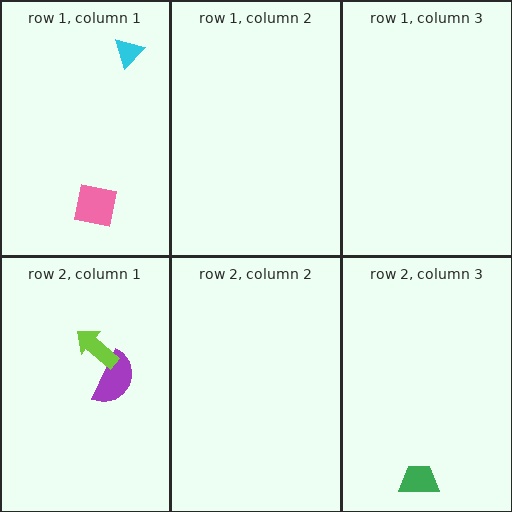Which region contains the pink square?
The row 1, column 1 region.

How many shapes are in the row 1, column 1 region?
2.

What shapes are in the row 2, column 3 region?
The green trapezoid.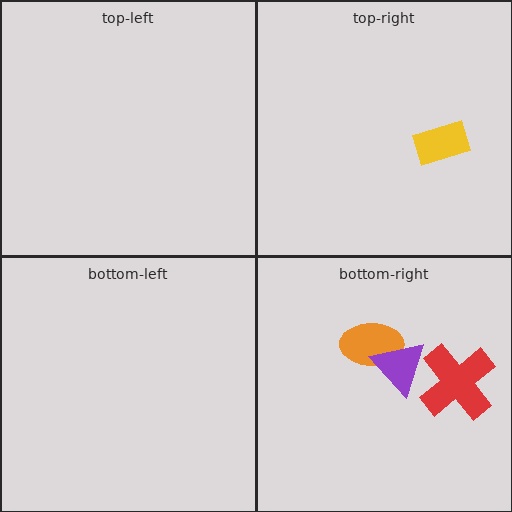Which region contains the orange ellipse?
The bottom-right region.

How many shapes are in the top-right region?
1.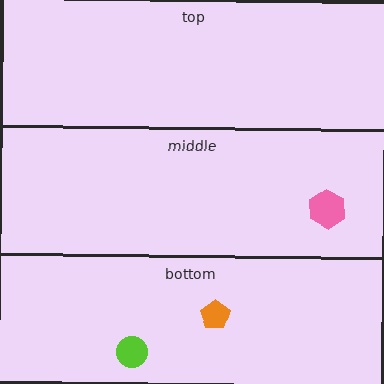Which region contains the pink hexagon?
The middle region.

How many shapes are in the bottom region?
2.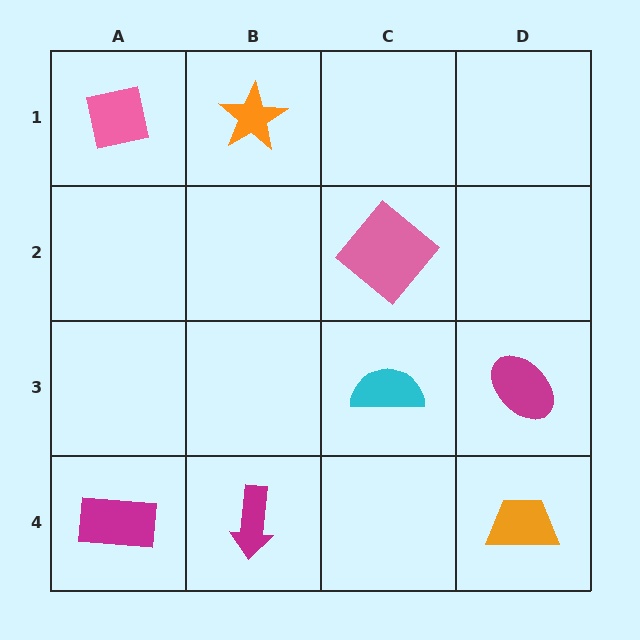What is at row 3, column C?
A cyan semicircle.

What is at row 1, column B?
An orange star.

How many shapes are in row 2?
1 shape.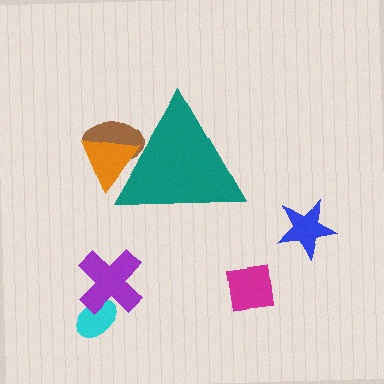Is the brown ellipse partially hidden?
Yes, the brown ellipse is partially hidden behind the teal triangle.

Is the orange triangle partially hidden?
Yes, the orange triangle is partially hidden behind the teal triangle.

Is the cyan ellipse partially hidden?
No, the cyan ellipse is fully visible.